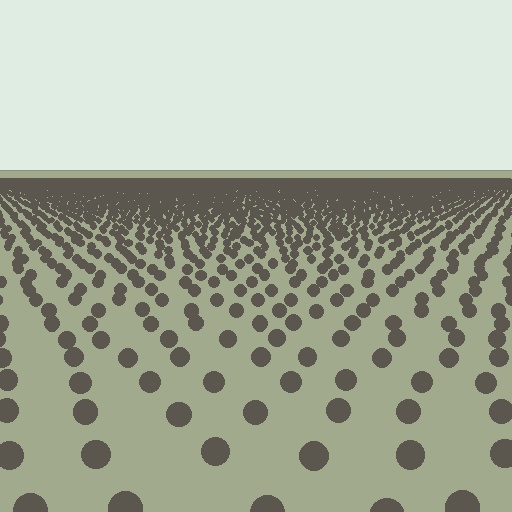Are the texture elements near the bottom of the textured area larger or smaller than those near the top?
Larger. Near the bottom, elements are closer to the viewer and appear at a bigger on-screen size.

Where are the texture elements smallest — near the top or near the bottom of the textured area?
Near the top.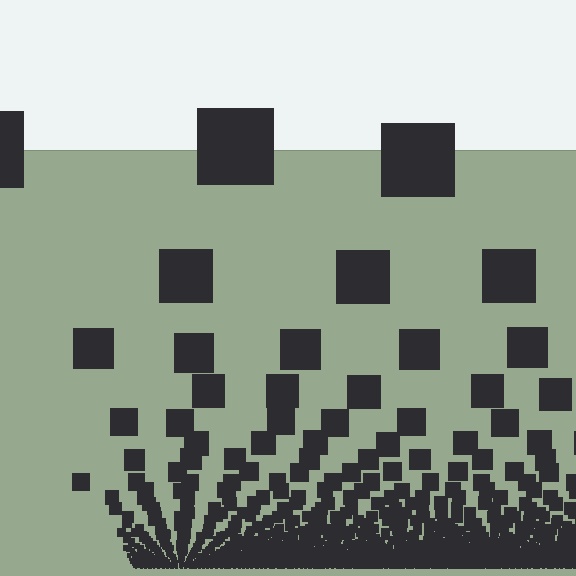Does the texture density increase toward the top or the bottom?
Density increases toward the bottom.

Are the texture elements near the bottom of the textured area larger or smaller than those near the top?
Smaller. The gradient is inverted — elements near the bottom are smaller and denser.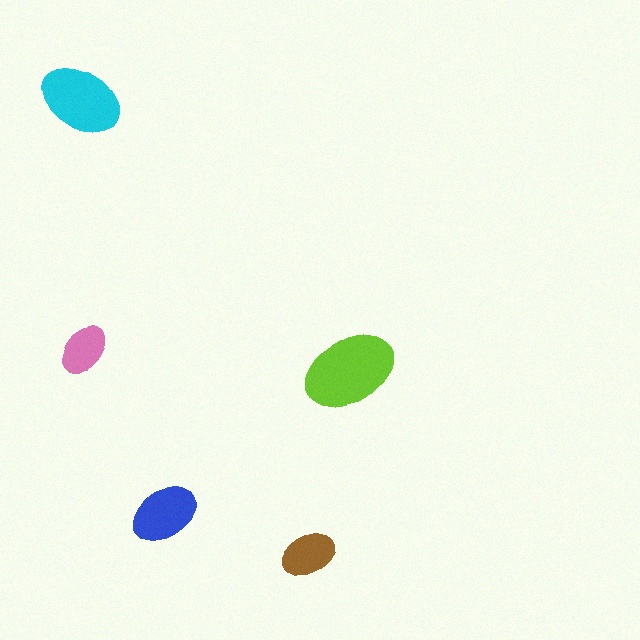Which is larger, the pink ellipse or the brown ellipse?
The brown one.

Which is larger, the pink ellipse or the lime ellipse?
The lime one.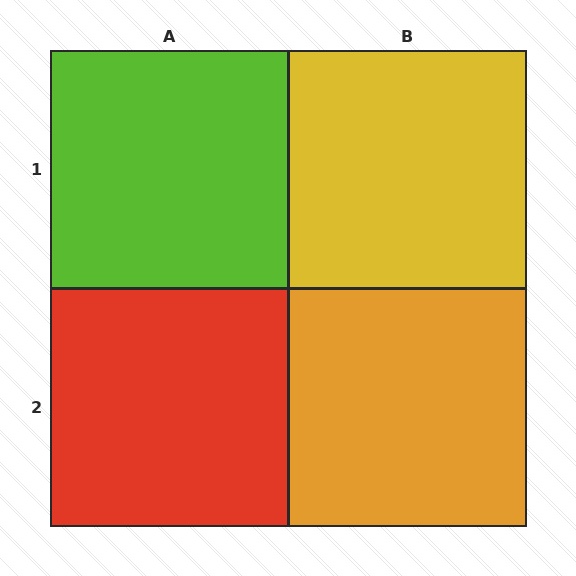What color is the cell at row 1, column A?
Lime.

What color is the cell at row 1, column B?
Yellow.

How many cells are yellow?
1 cell is yellow.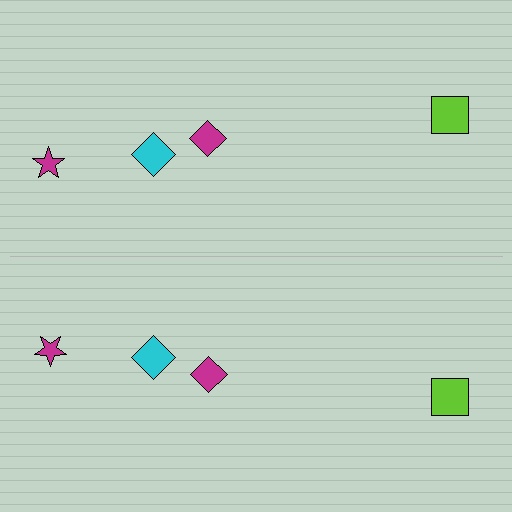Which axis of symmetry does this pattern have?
The pattern has a horizontal axis of symmetry running through the center of the image.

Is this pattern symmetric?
Yes, this pattern has bilateral (reflection) symmetry.